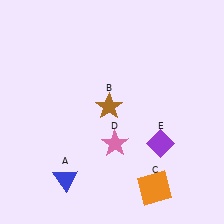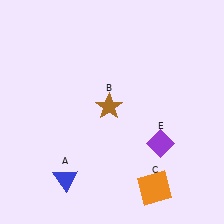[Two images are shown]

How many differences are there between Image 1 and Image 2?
There is 1 difference between the two images.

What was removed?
The pink star (D) was removed in Image 2.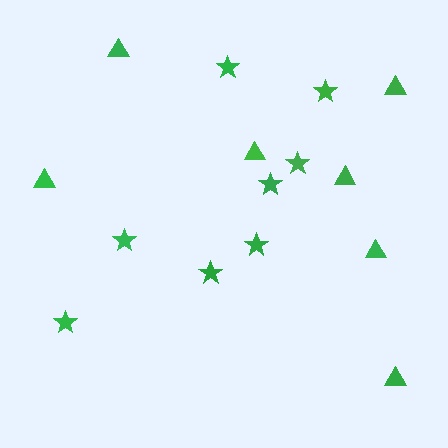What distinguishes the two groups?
There are 2 groups: one group of stars (8) and one group of triangles (7).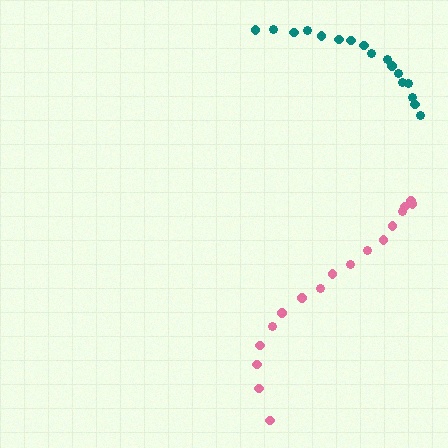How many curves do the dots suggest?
There are 2 distinct paths.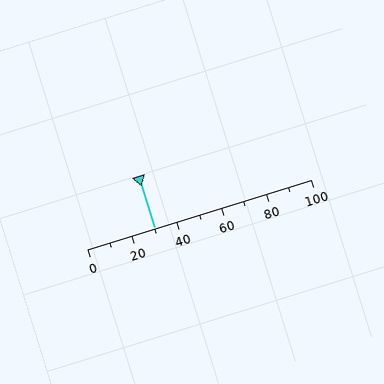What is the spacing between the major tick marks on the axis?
The major ticks are spaced 20 apart.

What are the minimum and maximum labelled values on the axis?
The axis runs from 0 to 100.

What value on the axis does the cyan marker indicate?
The marker indicates approximately 30.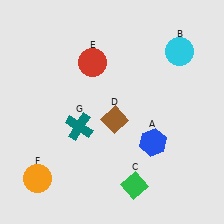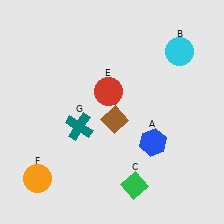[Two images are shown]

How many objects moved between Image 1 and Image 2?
1 object moved between the two images.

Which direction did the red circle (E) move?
The red circle (E) moved down.